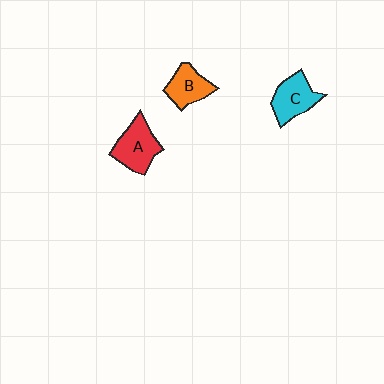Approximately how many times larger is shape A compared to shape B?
Approximately 1.3 times.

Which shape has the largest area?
Shape A (red).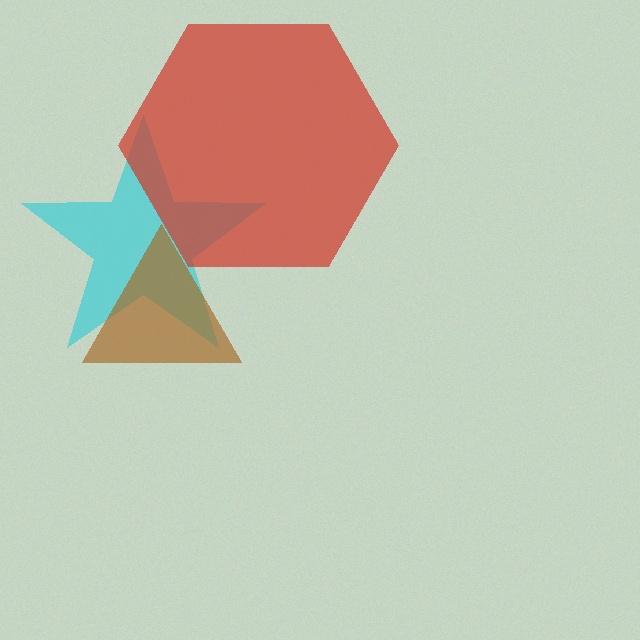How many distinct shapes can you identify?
There are 3 distinct shapes: a cyan star, a red hexagon, a brown triangle.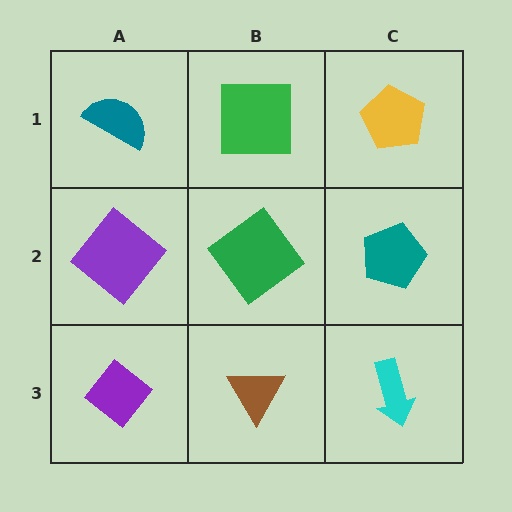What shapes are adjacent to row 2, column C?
A yellow pentagon (row 1, column C), a cyan arrow (row 3, column C), a green diamond (row 2, column B).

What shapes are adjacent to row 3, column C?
A teal pentagon (row 2, column C), a brown triangle (row 3, column B).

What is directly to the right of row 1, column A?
A green square.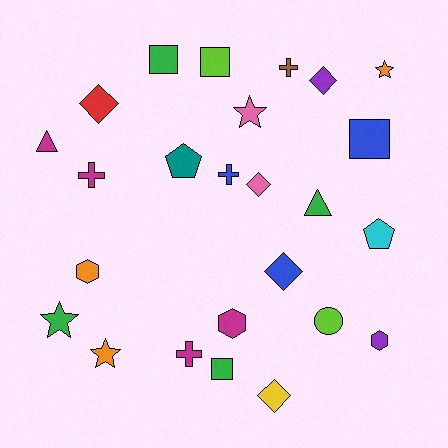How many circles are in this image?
There is 1 circle.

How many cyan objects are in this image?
There is 1 cyan object.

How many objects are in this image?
There are 25 objects.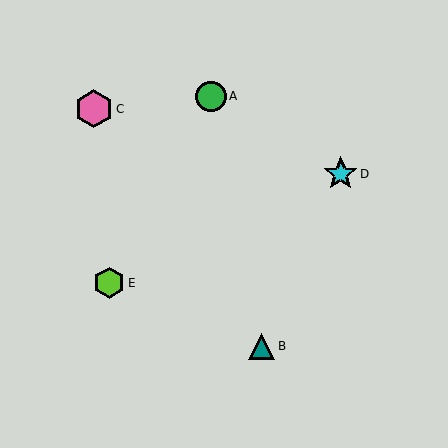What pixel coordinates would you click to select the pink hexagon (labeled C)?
Click at (94, 109) to select the pink hexagon C.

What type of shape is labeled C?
Shape C is a pink hexagon.